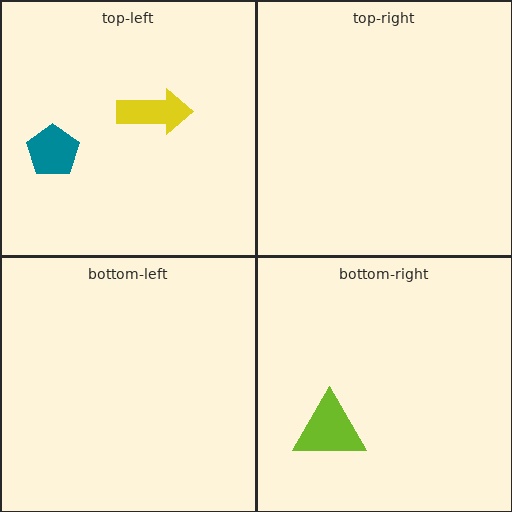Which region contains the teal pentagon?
The top-left region.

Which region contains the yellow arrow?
The top-left region.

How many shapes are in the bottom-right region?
1.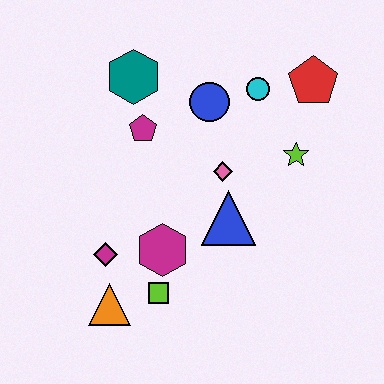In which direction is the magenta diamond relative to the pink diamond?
The magenta diamond is to the left of the pink diamond.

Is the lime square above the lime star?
No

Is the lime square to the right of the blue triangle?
No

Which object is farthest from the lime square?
The red pentagon is farthest from the lime square.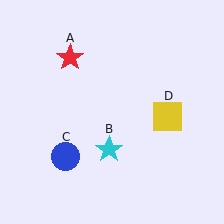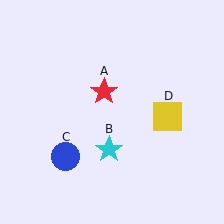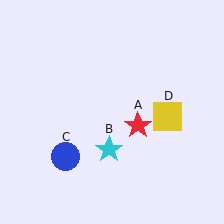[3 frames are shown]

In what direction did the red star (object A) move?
The red star (object A) moved down and to the right.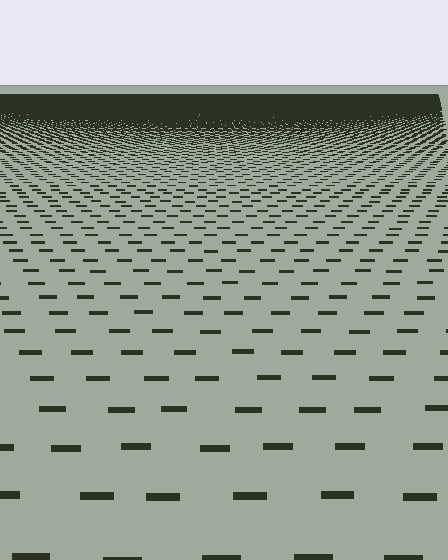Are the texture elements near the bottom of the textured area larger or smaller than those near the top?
Larger. Near the bottom, elements are closer to the viewer and appear at a bigger on-screen size.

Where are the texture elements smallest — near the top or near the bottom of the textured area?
Near the top.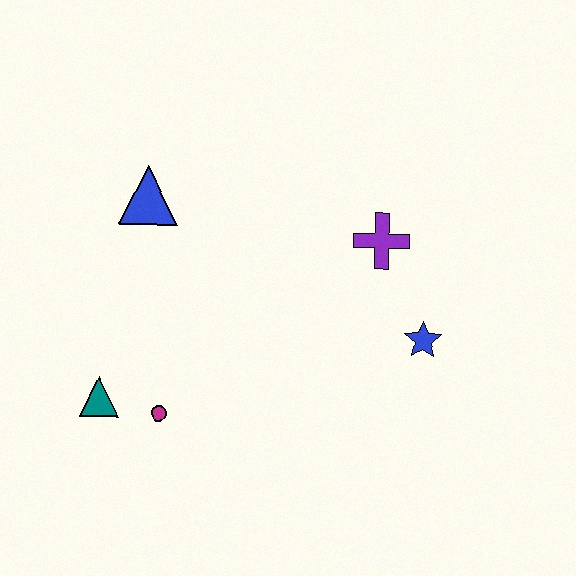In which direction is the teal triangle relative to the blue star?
The teal triangle is to the left of the blue star.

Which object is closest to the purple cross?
The blue star is closest to the purple cross.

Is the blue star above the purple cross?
No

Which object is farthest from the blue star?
The teal triangle is farthest from the blue star.